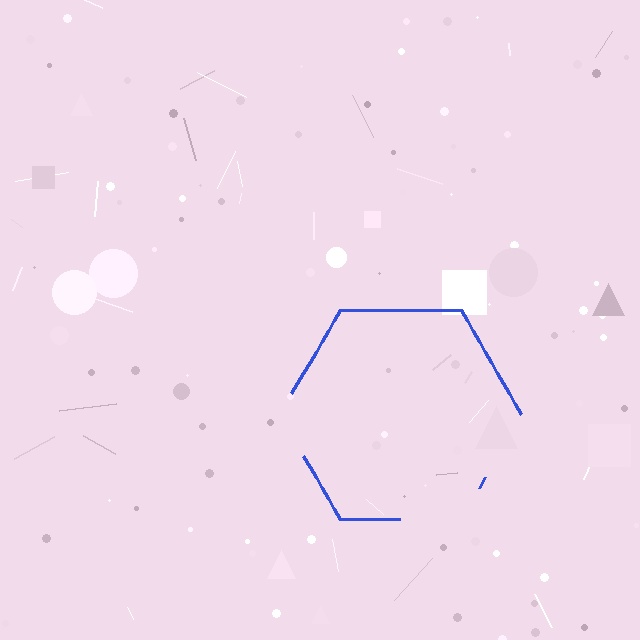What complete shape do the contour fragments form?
The contour fragments form a hexagon.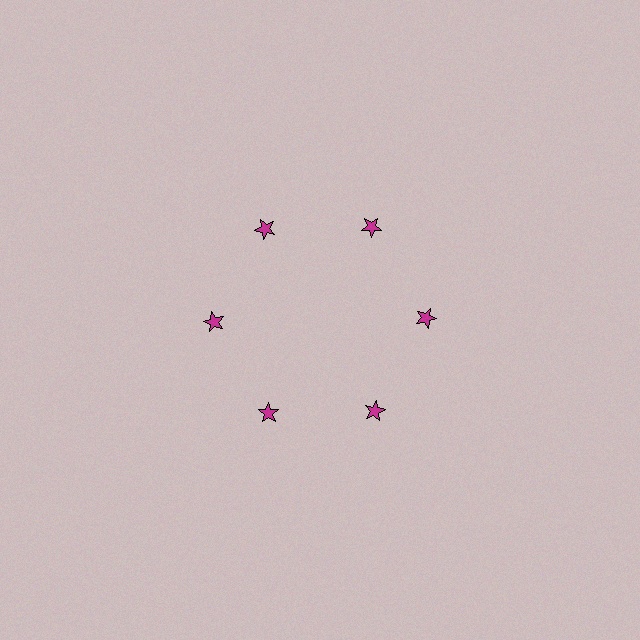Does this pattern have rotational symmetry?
Yes, this pattern has 6-fold rotational symmetry. It looks the same after rotating 60 degrees around the center.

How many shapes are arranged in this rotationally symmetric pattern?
There are 6 shapes, arranged in 6 groups of 1.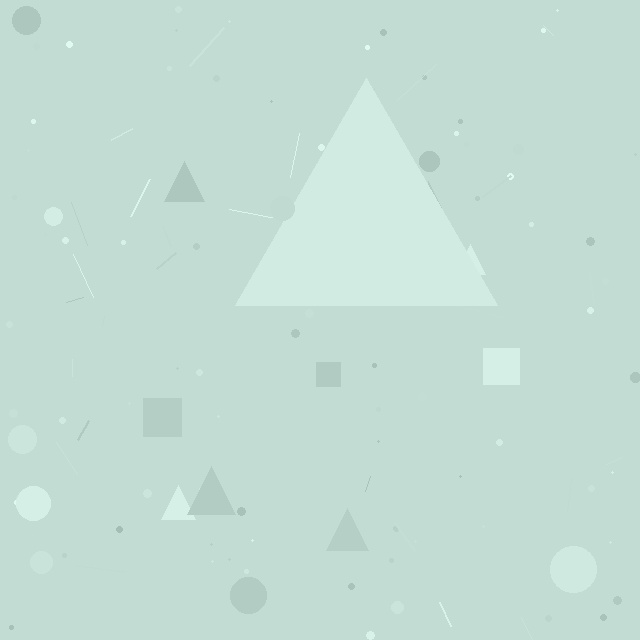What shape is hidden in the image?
A triangle is hidden in the image.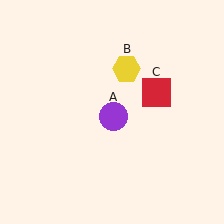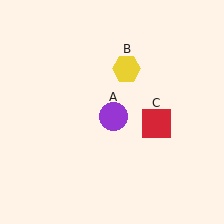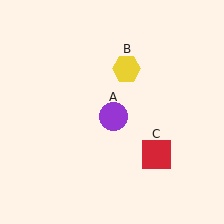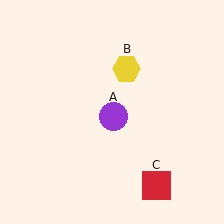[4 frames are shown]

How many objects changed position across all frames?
1 object changed position: red square (object C).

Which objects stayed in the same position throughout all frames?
Purple circle (object A) and yellow hexagon (object B) remained stationary.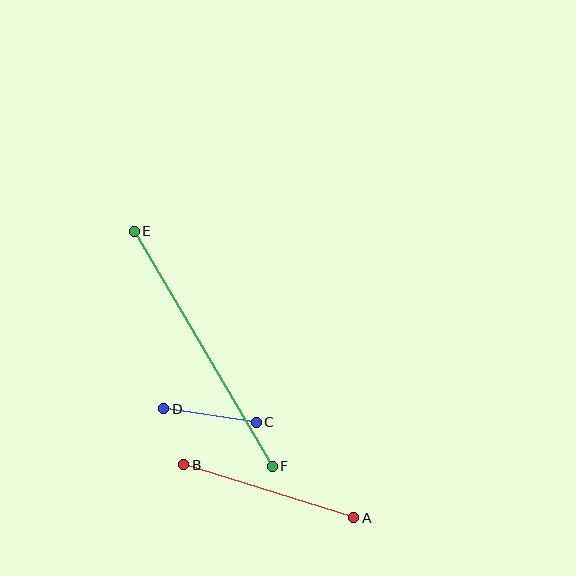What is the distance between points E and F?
The distance is approximately 273 pixels.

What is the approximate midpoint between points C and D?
The midpoint is at approximately (210, 416) pixels.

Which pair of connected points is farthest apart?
Points E and F are farthest apart.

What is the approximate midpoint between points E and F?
The midpoint is at approximately (203, 349) pixels.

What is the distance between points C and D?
The distance is approximately 94 pixels.